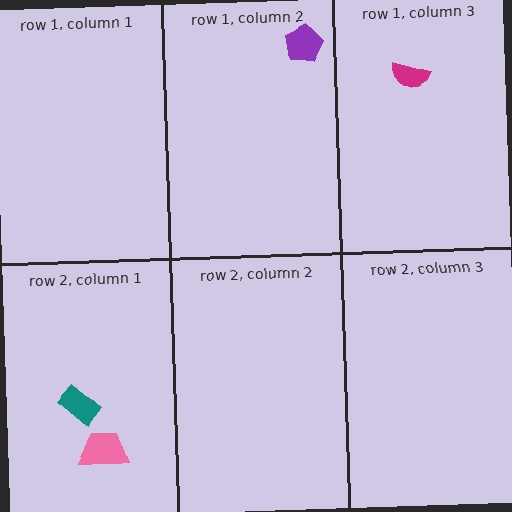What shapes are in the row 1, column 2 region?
The purple pentagon.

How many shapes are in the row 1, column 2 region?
1.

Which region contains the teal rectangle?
The row 2, column 1 region.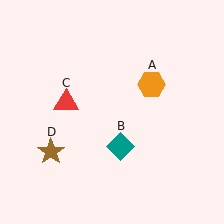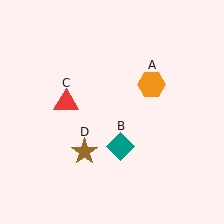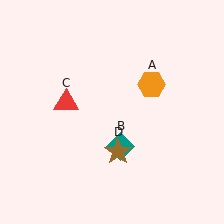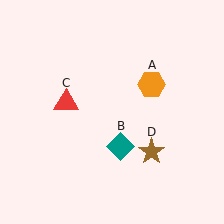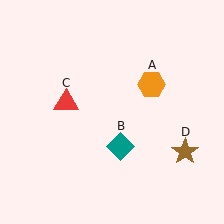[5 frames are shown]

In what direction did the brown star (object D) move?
The brown star (object D) moved right.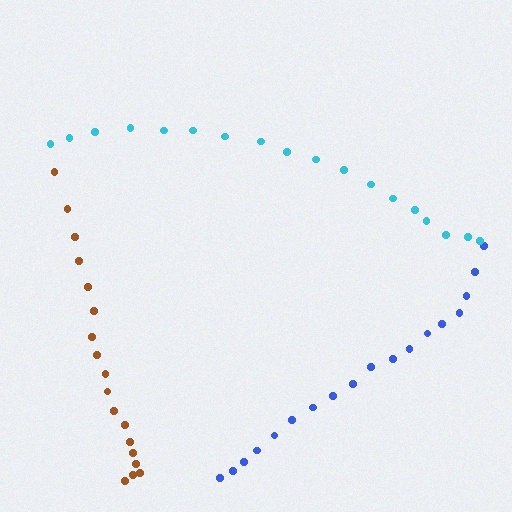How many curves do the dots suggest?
There are 3 distinct paths.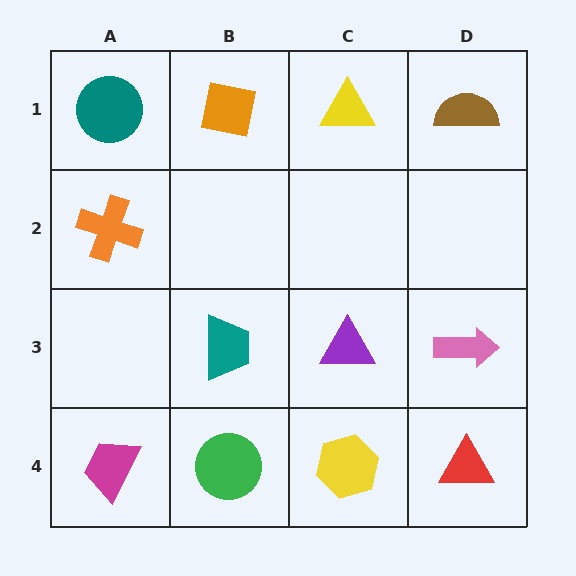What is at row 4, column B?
A green circle.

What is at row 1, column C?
A yellow triangle.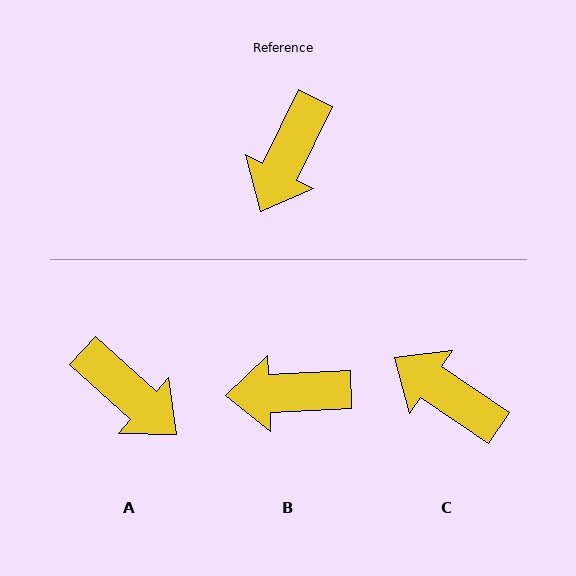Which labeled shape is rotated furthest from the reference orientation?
C, about 98 degrees away.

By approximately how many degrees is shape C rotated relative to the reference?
Approximately 98 degrees clockwise.